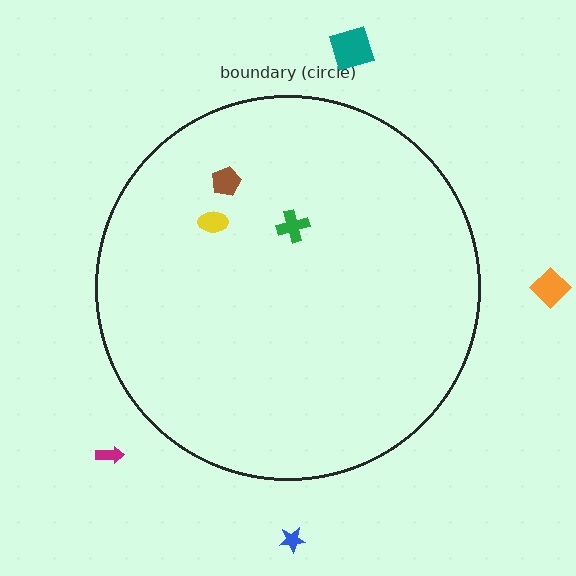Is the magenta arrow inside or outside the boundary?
Outside.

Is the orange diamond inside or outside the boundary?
Outside.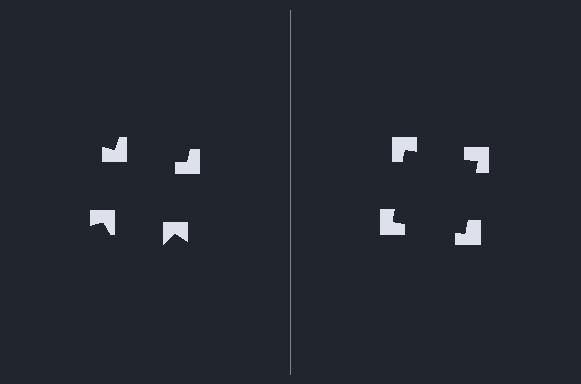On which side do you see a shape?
An illusory square appears on the right side. On the left side the wedge cuts are rotated, so no coherent shape forms.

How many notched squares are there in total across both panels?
8 — 4 on each side.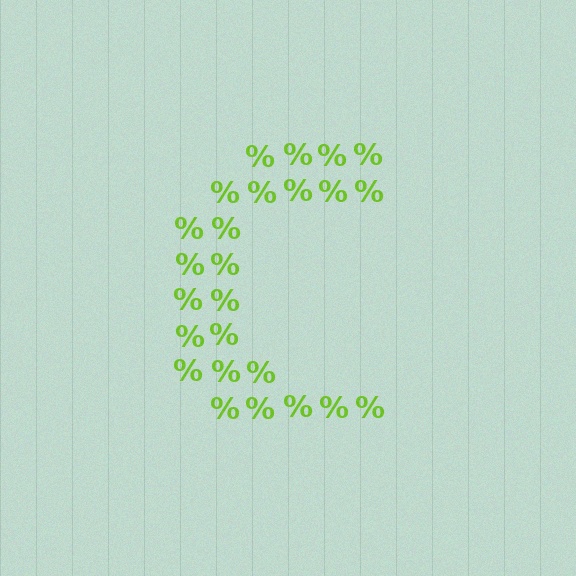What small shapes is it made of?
It is made of small percent signs.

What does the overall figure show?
The overall figure shows the letter C.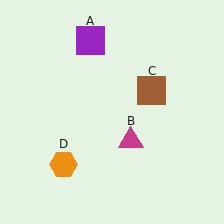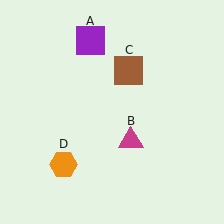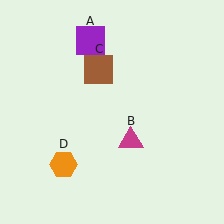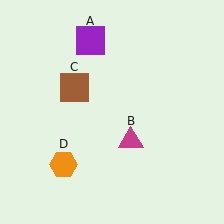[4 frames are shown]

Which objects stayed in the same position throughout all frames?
Purple square (object A) and magenta triangle (object B) and orange hexagon (object D) remained stationary.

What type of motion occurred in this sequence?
The brown square (object C) rotated counterclockwise around the center of the scene.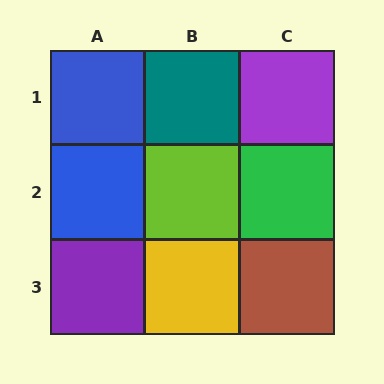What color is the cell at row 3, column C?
Brown.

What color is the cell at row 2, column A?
Blue.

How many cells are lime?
1 cell is lime.